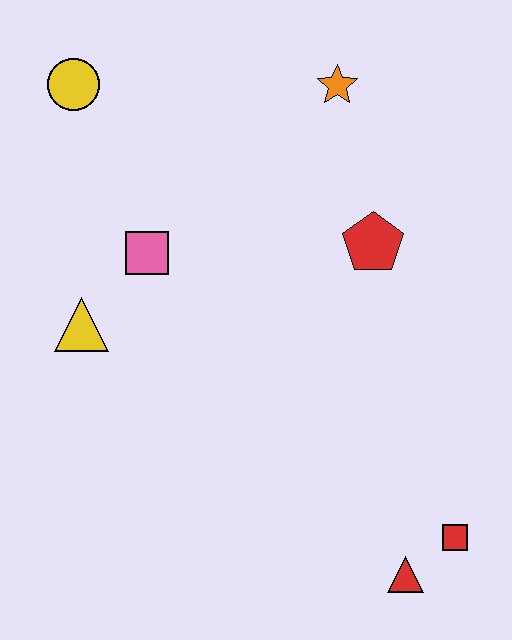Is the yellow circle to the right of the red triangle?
No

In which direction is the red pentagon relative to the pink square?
The red pentagon is to the right of the pink square.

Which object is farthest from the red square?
The yellow circle is farthest from the red square.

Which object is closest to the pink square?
The yellow triangle is closest to the pink square.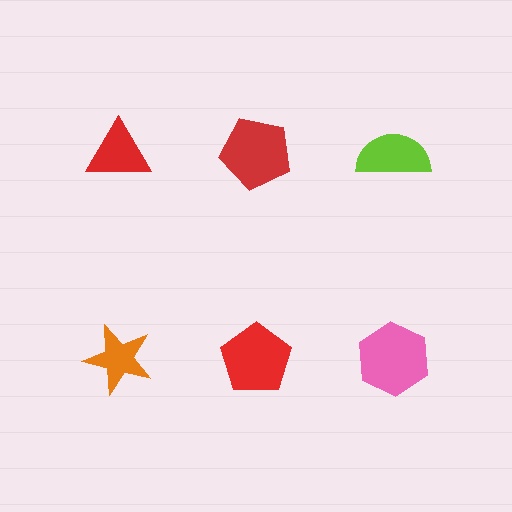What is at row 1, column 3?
A lime semicircle.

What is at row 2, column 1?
An orange star.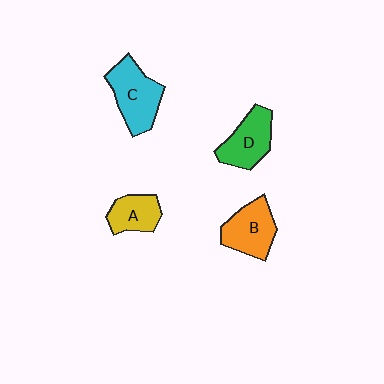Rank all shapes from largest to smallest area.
From largest to smallest: C (cyan), B (orange), D (green), A (yellow).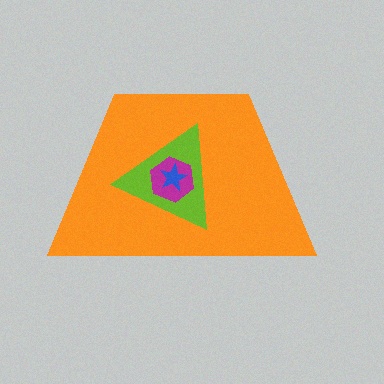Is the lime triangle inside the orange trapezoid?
Yes.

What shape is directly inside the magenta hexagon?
The blue star.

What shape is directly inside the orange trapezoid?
The lime triangle.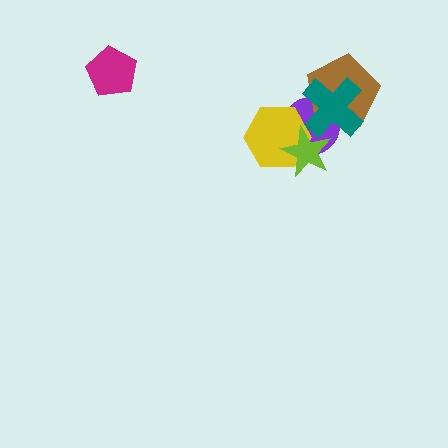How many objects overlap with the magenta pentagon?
0 objects overlap with the magenta pentagon.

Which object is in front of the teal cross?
The lime star is in front of the teal cross.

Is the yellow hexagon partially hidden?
Yes, it is partially covered by another shape.